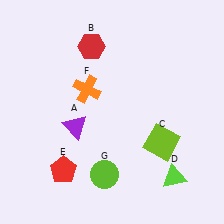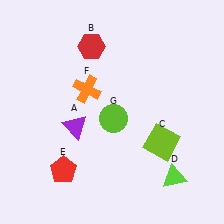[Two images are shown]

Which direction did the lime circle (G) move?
The lime circle (G) moved up.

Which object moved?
The lime circle (G) moved up.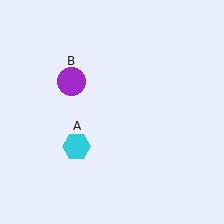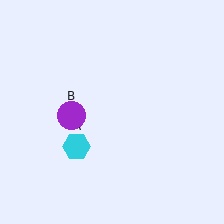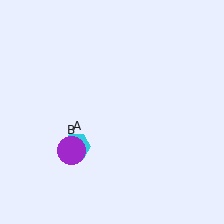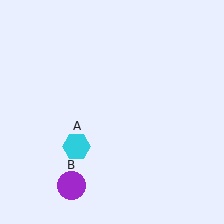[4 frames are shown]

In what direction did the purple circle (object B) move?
The purple circle (object B) moved down.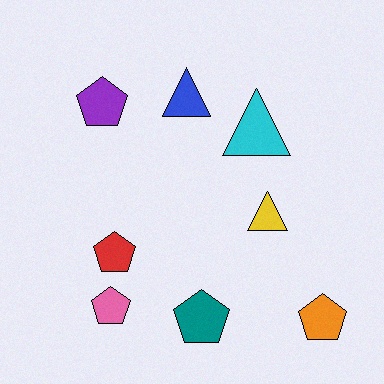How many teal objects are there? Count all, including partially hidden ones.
There is 1 teal object.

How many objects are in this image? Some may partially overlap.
There are 8 objects.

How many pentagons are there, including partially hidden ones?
There are 5 pentagons.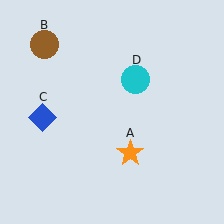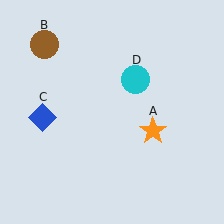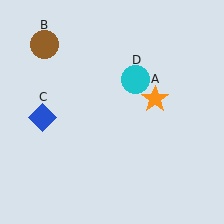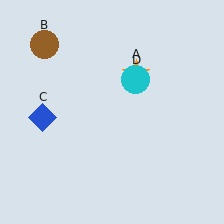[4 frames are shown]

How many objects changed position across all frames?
1 object changed position: orange star (object A).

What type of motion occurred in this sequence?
The orange star (object A) rotated counterclockwise around the center of the scene.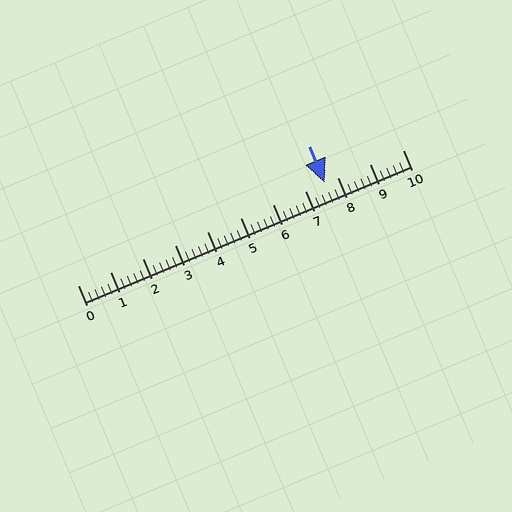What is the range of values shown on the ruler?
The ruler shows values from 0 to 10.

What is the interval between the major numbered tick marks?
The major tick marks are spaced 1 units apart.